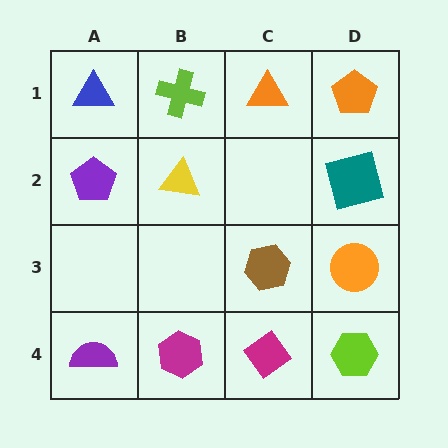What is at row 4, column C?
A magenta diamond.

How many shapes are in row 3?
2 shapes.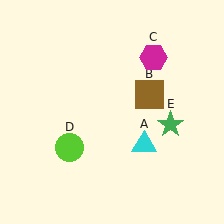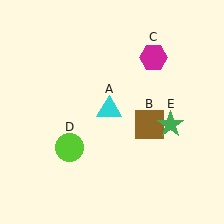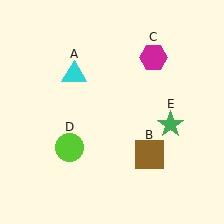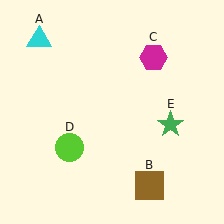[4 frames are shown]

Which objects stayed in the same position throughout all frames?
Magenta hexagon (object C) and lime circle (object D) and green star (object E) remained stationary.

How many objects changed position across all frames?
2 objects changed position: cyan triangle (object A), brown square (object B).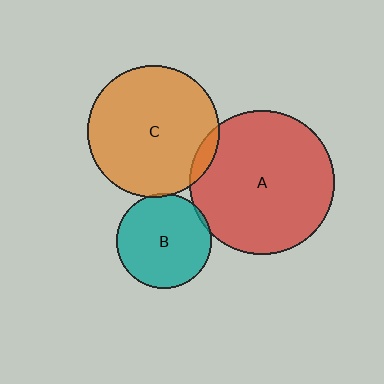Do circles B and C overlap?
Yes.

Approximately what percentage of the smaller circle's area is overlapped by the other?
Approximately 5%.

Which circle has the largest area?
Circle A (red).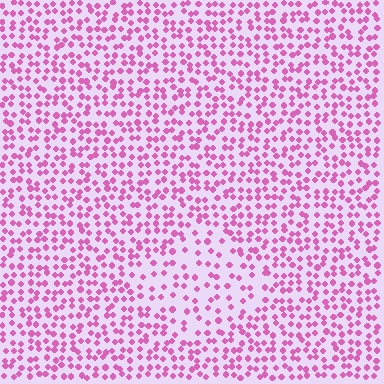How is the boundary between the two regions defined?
The boundary is defined by a change in element density (approximately 1.8x ratio). All elements are the same color, size, and shape.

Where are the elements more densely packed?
The elements are more densely packed outside the diamond boundary.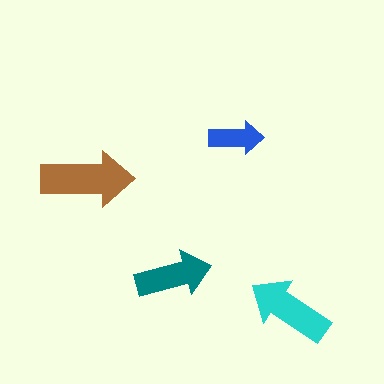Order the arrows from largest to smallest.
the brown one, the cyan one, the teal one, the blue one.